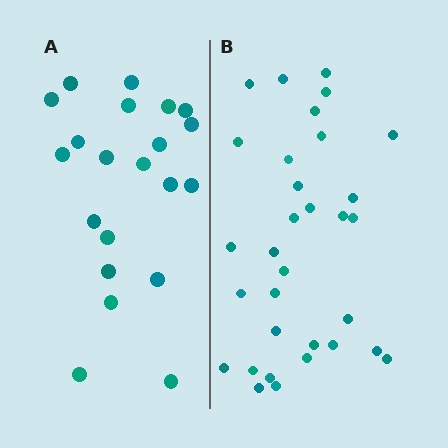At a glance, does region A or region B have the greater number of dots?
Region B (the right region) has more dots.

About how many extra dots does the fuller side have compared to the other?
Region B has roughly 12 or so more dots than region A.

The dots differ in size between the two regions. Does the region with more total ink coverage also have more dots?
No. Region A has more total ink coverage because its dots are larger, but region B actually contains more individual dots. Total area can be misleading — the number of items is what matters here.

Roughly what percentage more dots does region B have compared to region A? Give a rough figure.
About 50% more.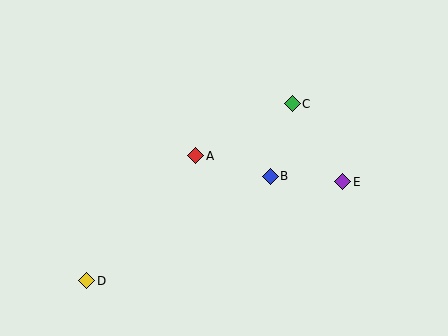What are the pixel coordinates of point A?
Point A is at (196, 156).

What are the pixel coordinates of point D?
Point D is at (87, 281).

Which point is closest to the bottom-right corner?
Point E is closest to the bottom-right corner.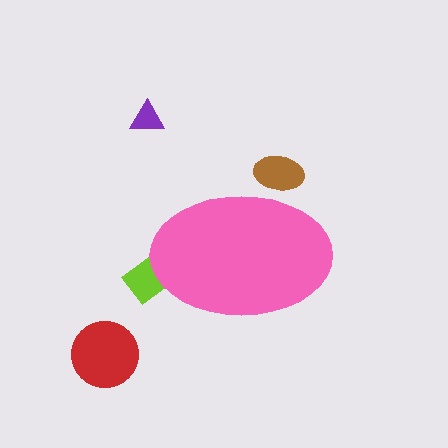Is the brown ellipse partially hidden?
Yes, the brown ellipse is partially hidden behind the pink ellipse.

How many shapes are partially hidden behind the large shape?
2 shapes are partially hidden.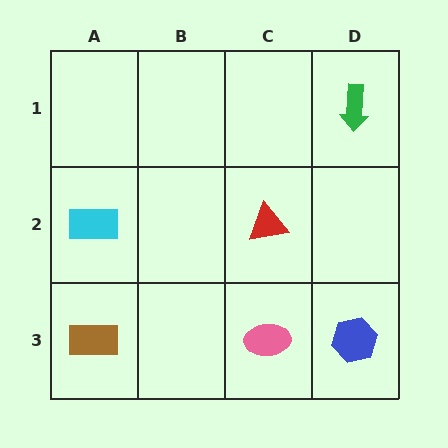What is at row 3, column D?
A blue hexagon.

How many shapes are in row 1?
1 shape.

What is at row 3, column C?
A pink ellipse.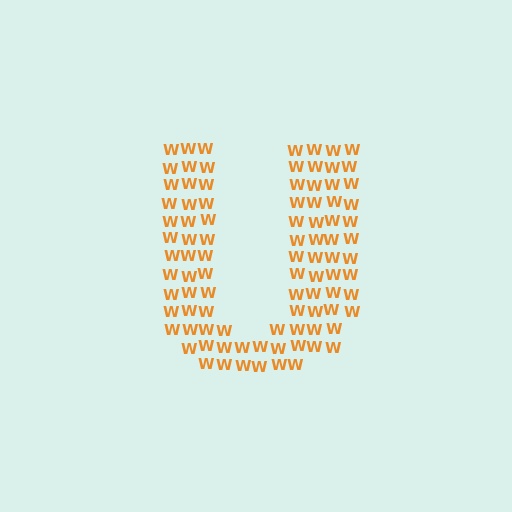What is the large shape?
The large shape is the letter U.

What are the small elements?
The small elements are letter W's.